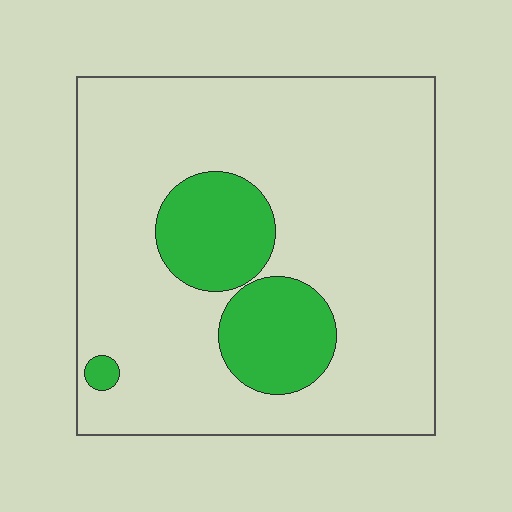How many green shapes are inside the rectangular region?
3.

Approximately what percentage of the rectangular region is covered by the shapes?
Approximately 20%.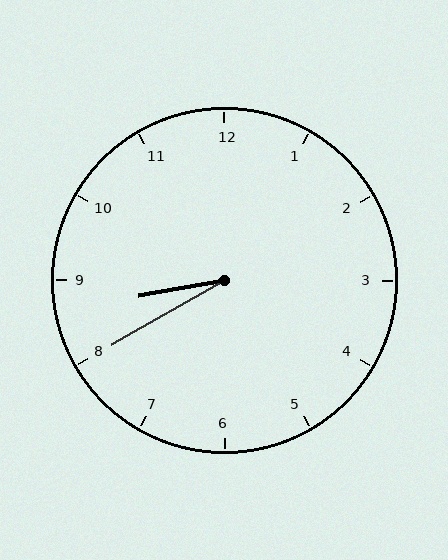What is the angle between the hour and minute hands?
Approximately 20 degrees.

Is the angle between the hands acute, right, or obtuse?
It is acute.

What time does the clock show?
8:40.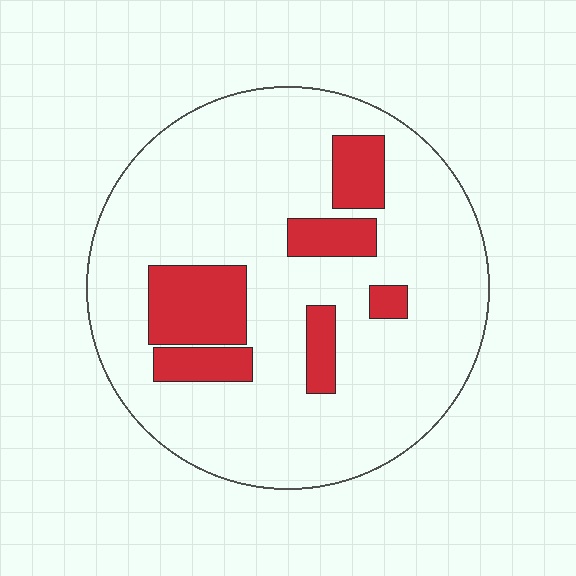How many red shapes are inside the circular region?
6.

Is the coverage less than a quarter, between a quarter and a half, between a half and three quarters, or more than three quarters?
Less than a quarter.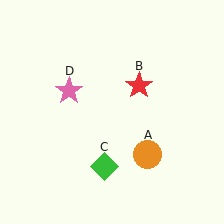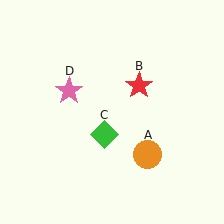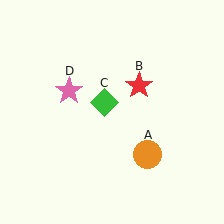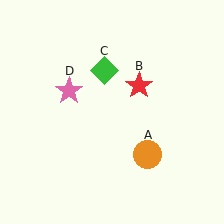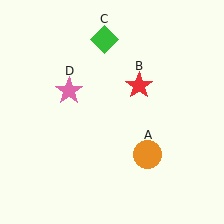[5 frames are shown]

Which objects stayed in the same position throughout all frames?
Orange circle (object A) and red star (object B) and pink star (object D) remained stationary.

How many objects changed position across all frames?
1 object changed position: green diamond (object C).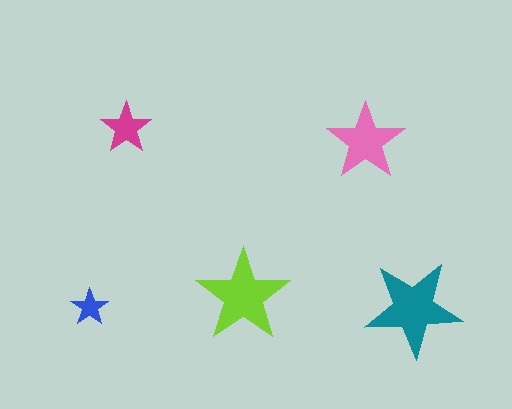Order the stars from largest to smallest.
the teal one, the lime one, the pink one, the magenta one, the blue one.